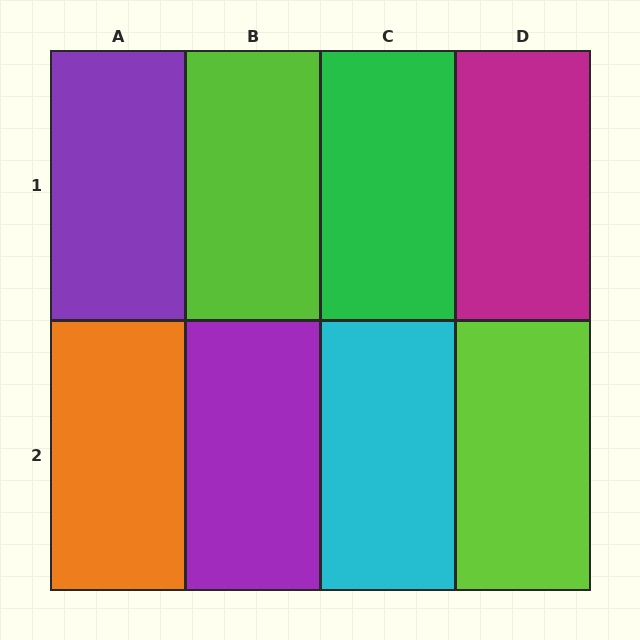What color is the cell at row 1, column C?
Green.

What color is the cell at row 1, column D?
Magenta.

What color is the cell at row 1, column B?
Lime.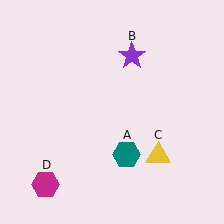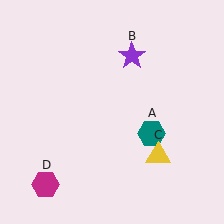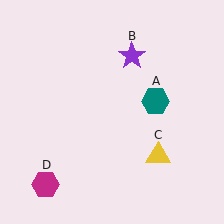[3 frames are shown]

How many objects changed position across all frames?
1 object changed position: teal hexagon (object A).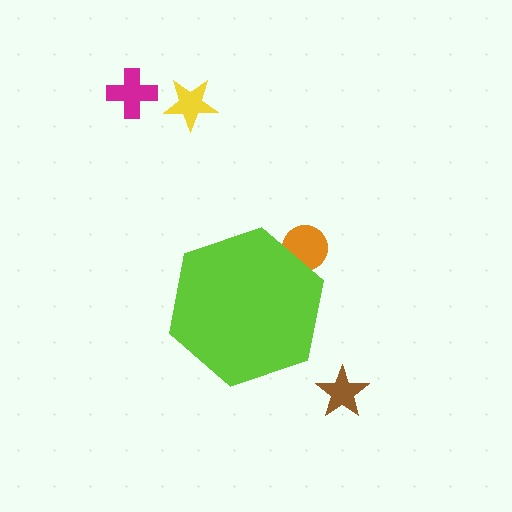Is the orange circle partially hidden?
Yes, the orange circle is partially hidden behind the lime hexagon.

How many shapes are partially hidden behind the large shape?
1 shape is partially hidden.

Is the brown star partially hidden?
No, the brown star is fully visible.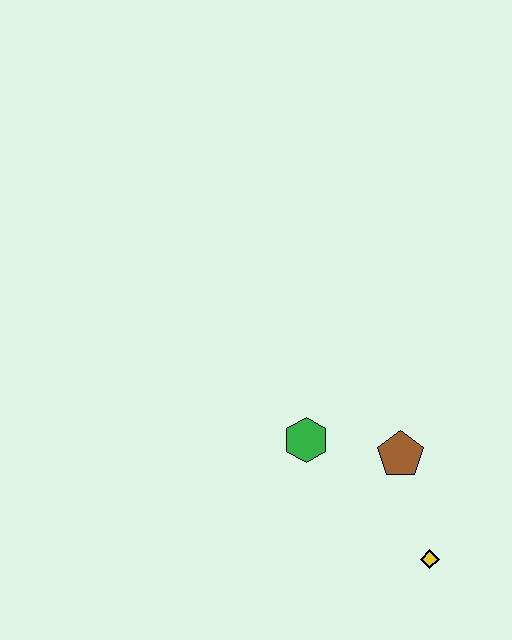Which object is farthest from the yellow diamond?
The green hexagon is farthest from the yellow diamond.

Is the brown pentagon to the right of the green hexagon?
Yes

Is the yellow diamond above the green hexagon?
No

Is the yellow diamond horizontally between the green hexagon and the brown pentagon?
No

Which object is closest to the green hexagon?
The brown pentagon is closest to the green hexagon.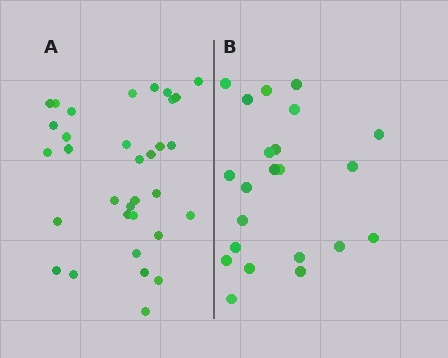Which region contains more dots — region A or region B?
Region A (the left region) has more dots.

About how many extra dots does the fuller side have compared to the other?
Region A has roughly 12 or so more dots than region B.